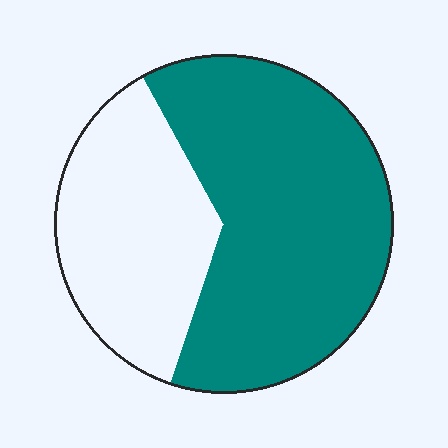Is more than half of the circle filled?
Yes.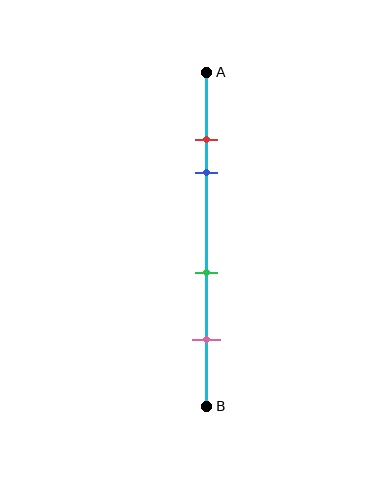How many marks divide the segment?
There are 4 marks dividing the segment.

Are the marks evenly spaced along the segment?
No, the marks are not evenly spaced.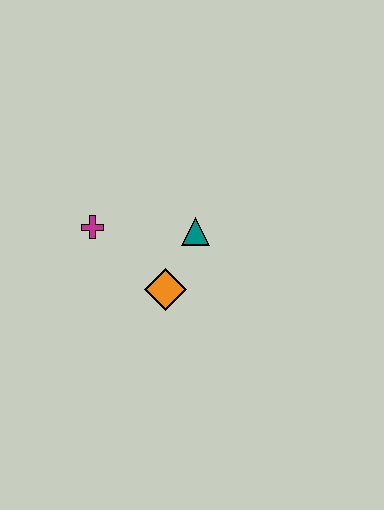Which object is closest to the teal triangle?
The orange diamond is closest to the teal triangle.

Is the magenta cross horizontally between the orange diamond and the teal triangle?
No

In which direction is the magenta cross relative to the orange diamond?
The magenta cross is to the left of the orange diamond.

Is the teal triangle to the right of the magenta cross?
Yes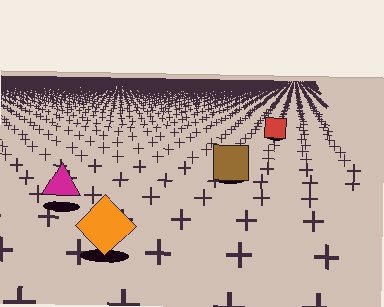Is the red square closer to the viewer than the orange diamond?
No. The orange diamond is closer — you can tell from the texture gradient: the ground texture is coarser near it.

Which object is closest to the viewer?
The orange diamond is closest. The texture marks near it are larger and more spread out.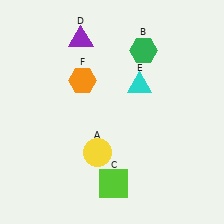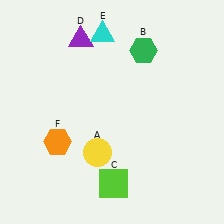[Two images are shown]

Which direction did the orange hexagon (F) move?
The orange hexagon (F) moved down.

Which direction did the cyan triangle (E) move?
The cyan triangle (E) moved up.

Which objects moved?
The objects that moved are: the cyan triangle (E), the orange hexagon (F).